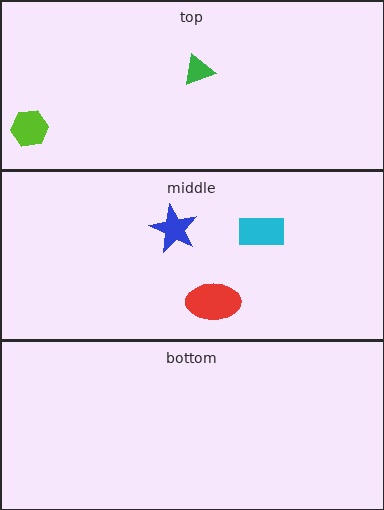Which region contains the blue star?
The middle region.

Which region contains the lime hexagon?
The top region.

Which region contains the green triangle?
The top region.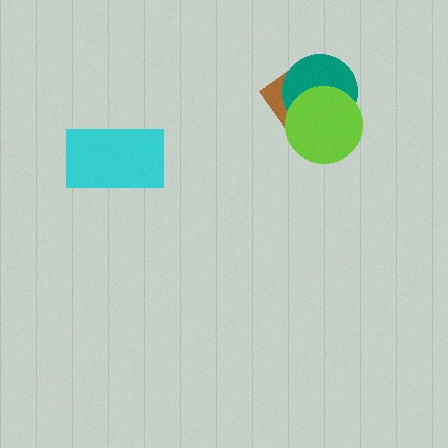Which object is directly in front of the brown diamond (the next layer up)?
The teal circle is directly in front of the brown diamond.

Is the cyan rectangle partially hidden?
No, no other shape covers it.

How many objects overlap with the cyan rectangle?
0 objects overlap with the cyan rectangle.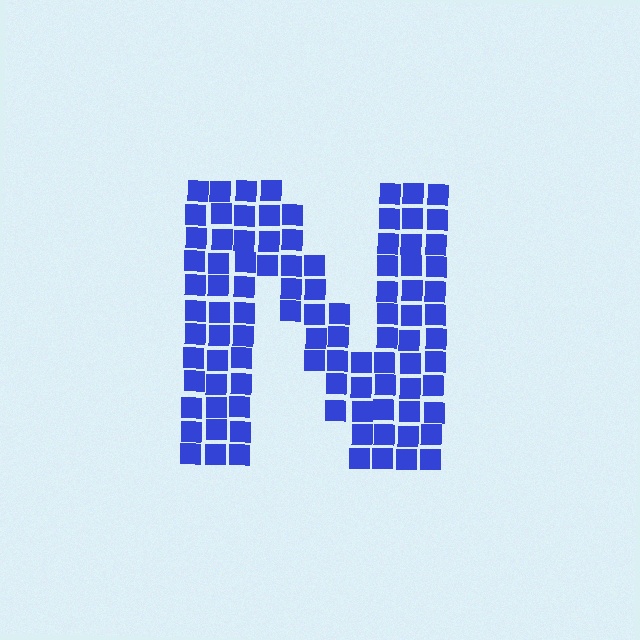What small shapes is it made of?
It is made of small squares.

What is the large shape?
The large shape is the letter N.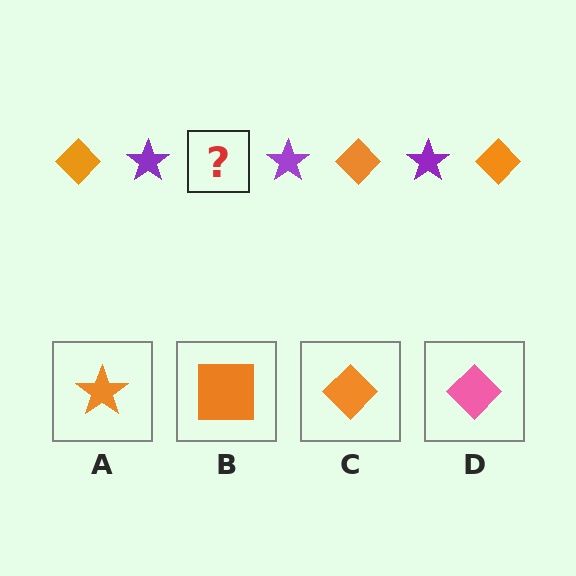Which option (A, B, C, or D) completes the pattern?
C.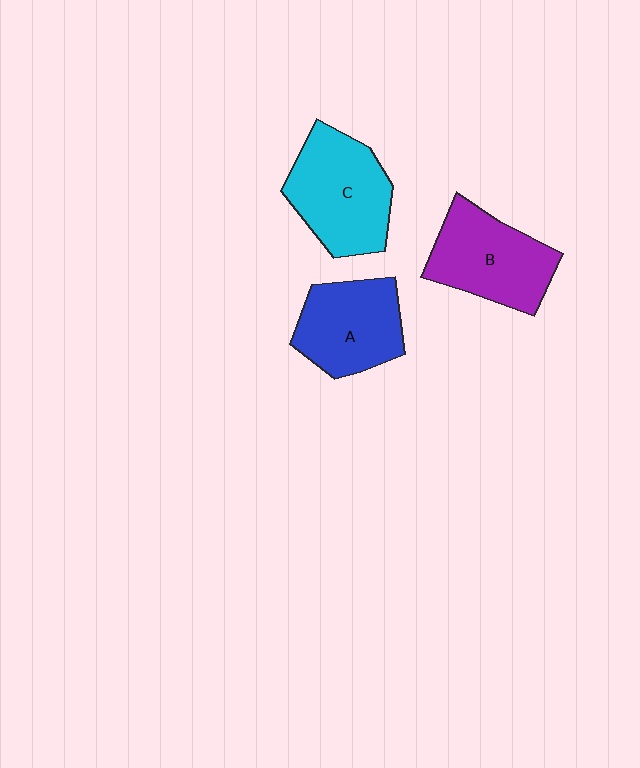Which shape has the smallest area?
Shape A (blue).